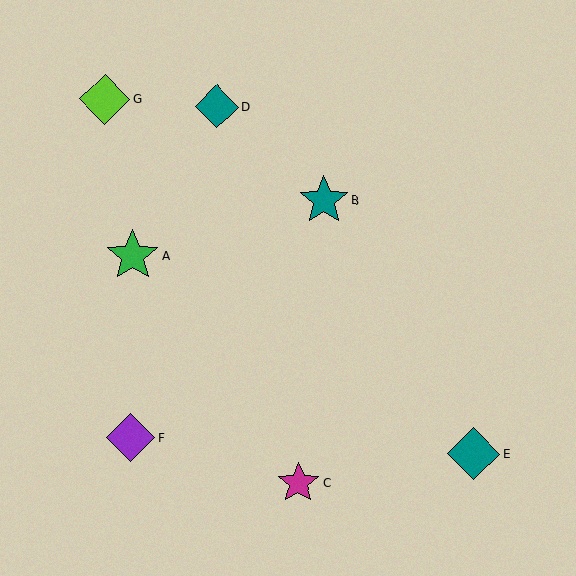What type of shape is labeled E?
Shape E is a teal diamond.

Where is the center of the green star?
The center of the green star is at (133, 255).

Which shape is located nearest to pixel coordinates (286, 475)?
The magenta star (labeled C) at (298, 483) is nearest to that location.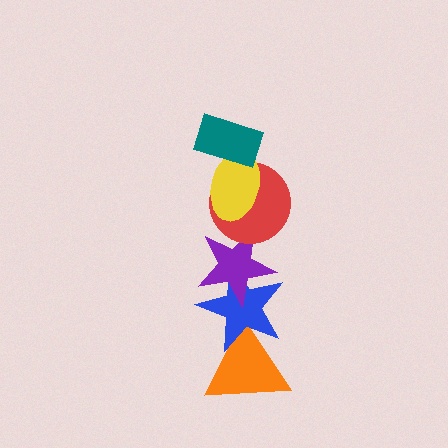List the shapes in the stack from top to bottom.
From top to bottom: the teal rectangle, the yellow ellipse, the red circle, the purple star, the blue star, the orange triangle.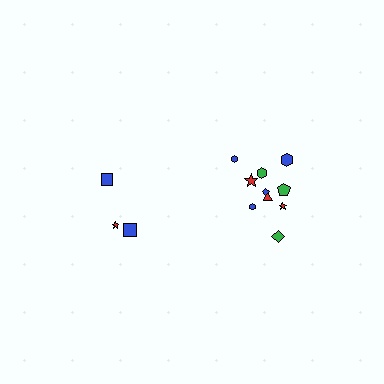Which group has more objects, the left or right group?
The right group.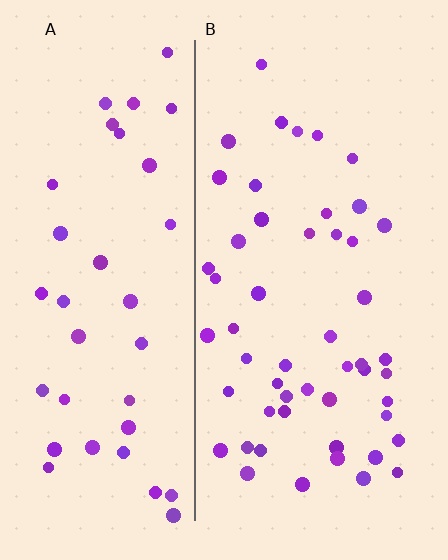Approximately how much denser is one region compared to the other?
Approximately 1.3× — region B over region A.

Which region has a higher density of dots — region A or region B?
B (the right).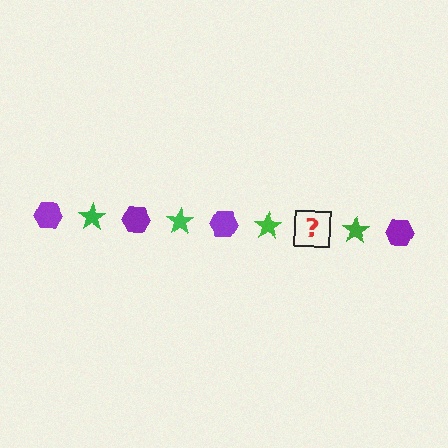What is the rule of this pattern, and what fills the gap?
The rule is that the pattern alternates between purple hexagon and green star. The gap should be filled with a purple hexagon.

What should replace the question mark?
The question mark should be replaced with a purple hexagon.